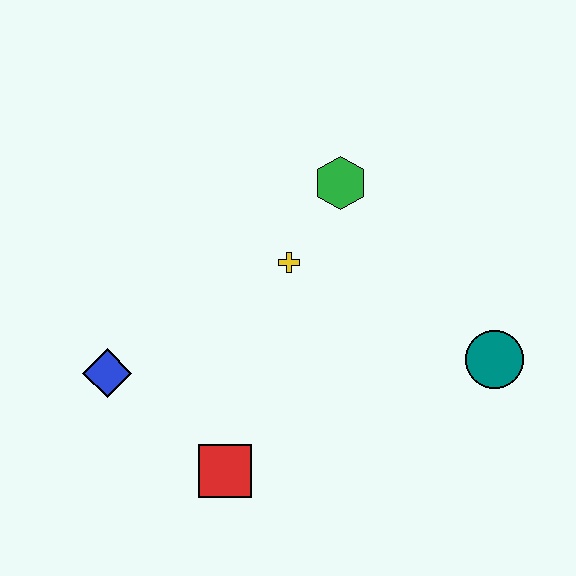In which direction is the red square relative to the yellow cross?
The red square is below the yellow cross.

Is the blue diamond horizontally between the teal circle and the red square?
No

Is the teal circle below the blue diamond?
No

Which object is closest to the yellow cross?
The green hexagon is closest to the yellow cross.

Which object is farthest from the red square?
The green hexagon is farthest from the red square.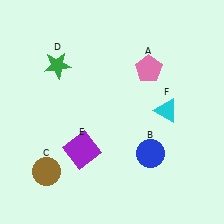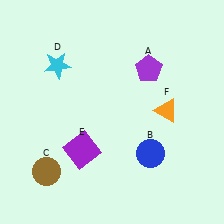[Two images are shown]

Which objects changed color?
A changed from pink to purple. D changed from green to cyan. F changed from cyan to orange.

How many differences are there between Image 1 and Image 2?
There are 3 differences between the two images.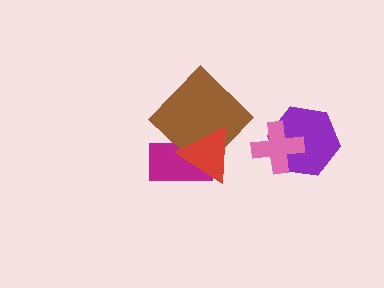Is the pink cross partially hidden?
No, no other shape covers it.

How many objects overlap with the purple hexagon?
1 object overlaps with the purple hexagon.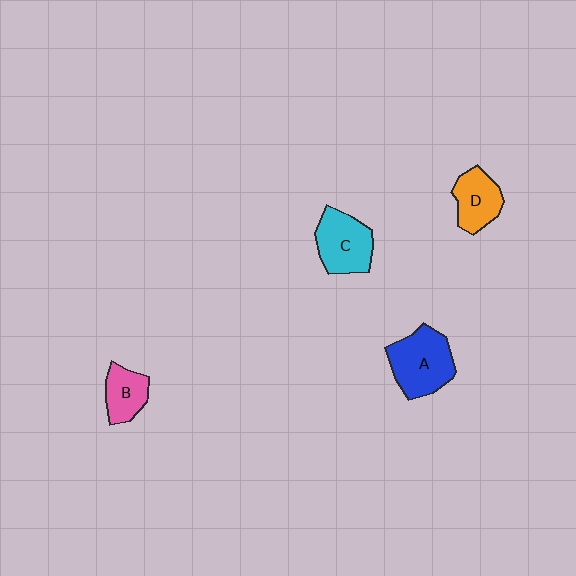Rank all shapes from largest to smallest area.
From largest to smallest: A (blue), C (cyan), D (orange), B (pink).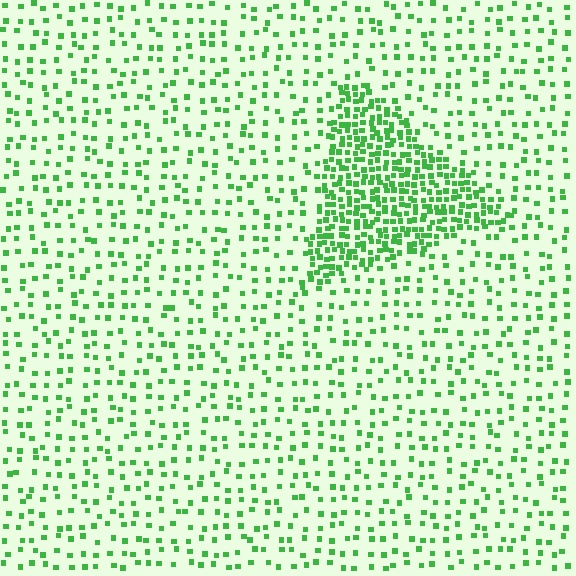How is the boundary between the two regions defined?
The boundary is defined by a change in element density (approximately 3.0x ratio). All elements are the same color, size, and shape.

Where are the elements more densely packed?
The elements are more densely packed inside the triangle boundary.